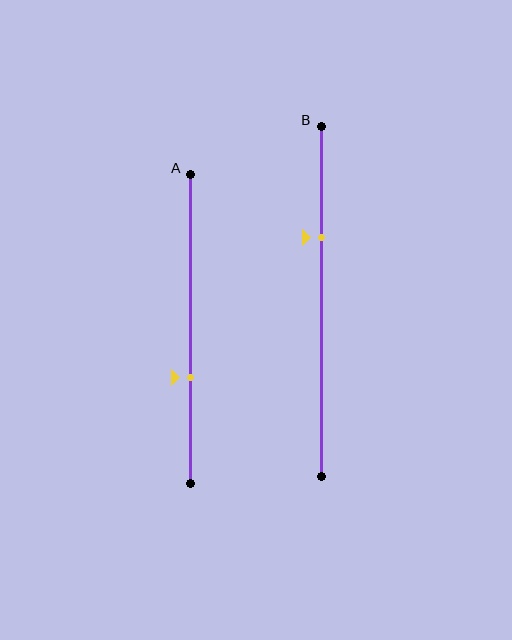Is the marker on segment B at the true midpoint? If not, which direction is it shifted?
No, the marker on segment B is shifted upward by about 18% of the segment length.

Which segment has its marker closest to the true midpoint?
Segment A has its marker closest to the true midpoint.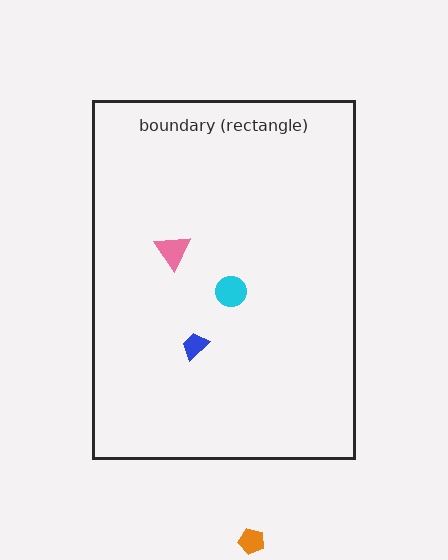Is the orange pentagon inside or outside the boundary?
Outside.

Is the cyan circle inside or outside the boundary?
Inside.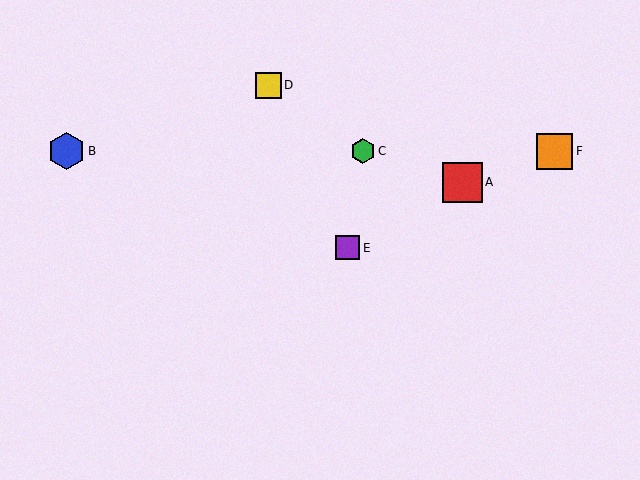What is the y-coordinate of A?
Object A is at y≈183.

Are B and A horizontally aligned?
No, B is at y≈151 and A is at y≈183.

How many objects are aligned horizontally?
3 objects (B, C, F) are aligned horizontally.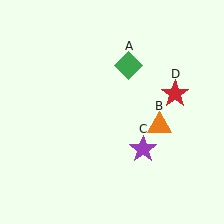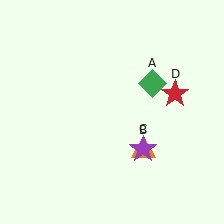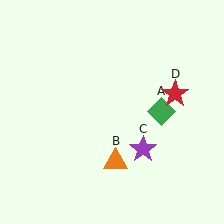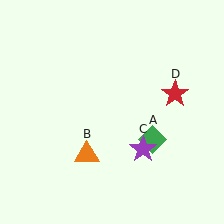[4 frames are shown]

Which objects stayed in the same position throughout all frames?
Purple star (object C) and red star (object D) remained stationary.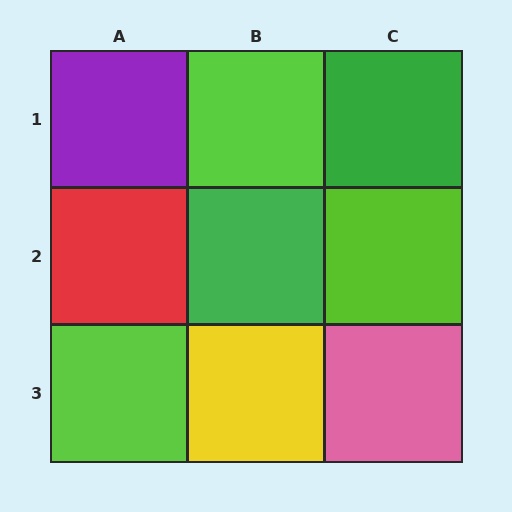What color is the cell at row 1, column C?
Green.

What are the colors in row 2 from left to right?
Red, green, lime.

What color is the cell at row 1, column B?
Lime.